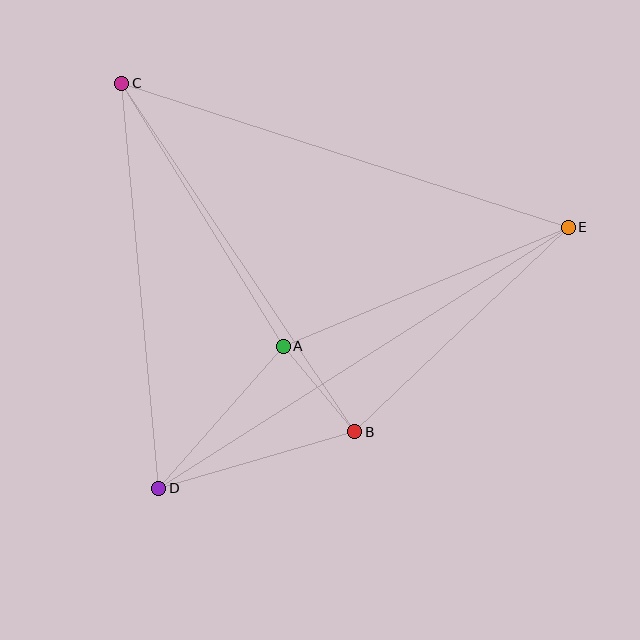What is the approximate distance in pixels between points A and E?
The distance between A and E is approximately 309 pixels.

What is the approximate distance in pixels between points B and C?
The distance between B and C is approximately 419 pixels.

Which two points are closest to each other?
Points A and B are closest to each other.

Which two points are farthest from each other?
Points D and E are farthest from each other.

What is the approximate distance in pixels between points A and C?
The distance between A and C is approximately 309 pixels.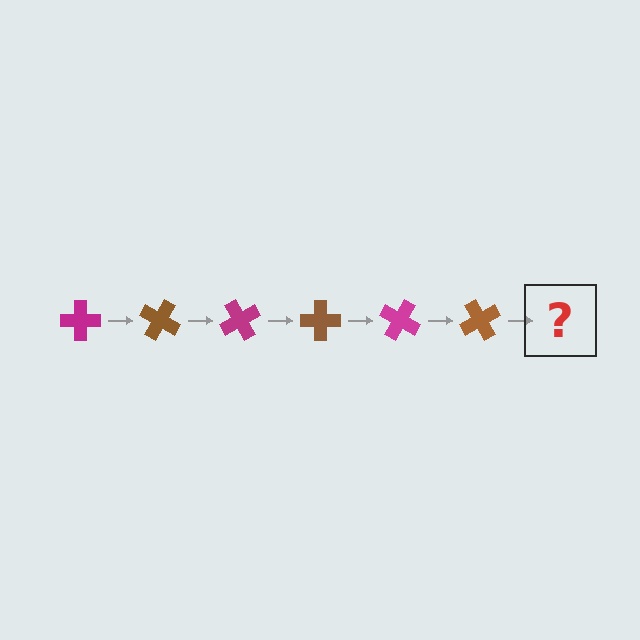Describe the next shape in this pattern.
It should be a magenta cross, rotated 180 degrees from the start.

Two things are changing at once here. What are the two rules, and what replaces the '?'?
The two rules are that it rotates 30 degrees each step and the color cycles through magenta and brown. The '?' should be a magenta cross, rotated 180 degrees from the start.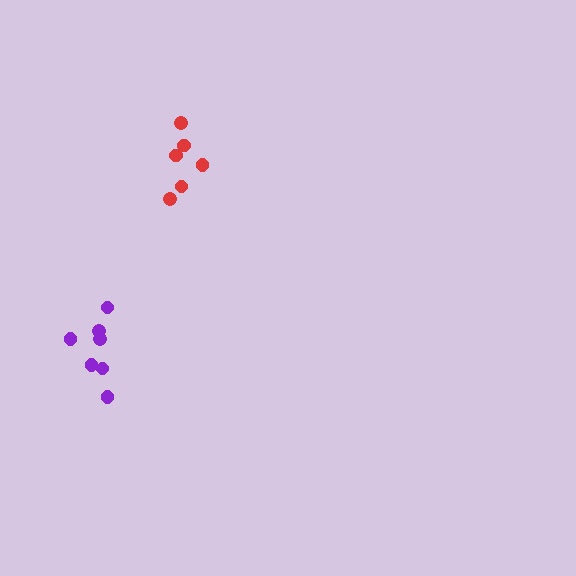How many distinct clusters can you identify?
There are 2 distinct clusters.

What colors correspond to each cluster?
The clusters are colored: red, purple.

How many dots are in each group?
Group 1: 6 dots, Group 2: 7 dots (13 total).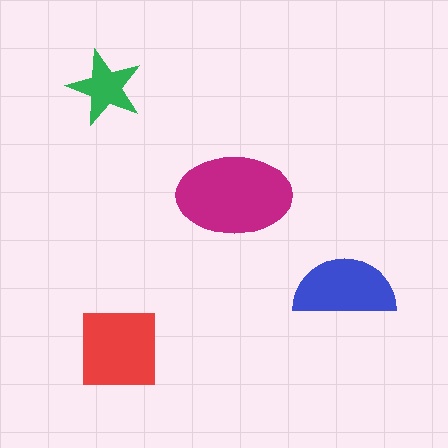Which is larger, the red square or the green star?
The red square.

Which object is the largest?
The magenta ellipse.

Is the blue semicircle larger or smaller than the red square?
Smaller.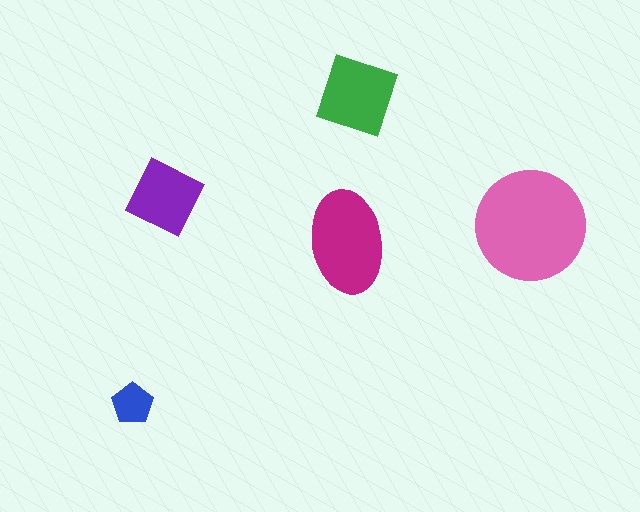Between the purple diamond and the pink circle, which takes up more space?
The pink circle.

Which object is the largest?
The pink circle.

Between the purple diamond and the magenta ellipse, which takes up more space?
The magenta ellipse.